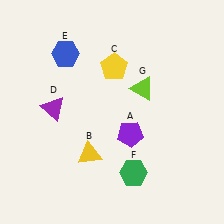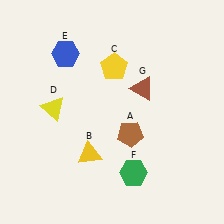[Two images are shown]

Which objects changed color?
A changed from purple to brown. D changed from purple to yellow. G changed from lime to brown.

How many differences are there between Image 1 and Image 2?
There are 3 differences between the two images.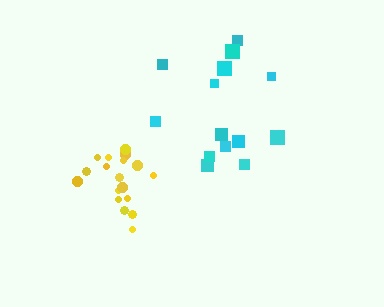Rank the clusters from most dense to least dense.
yellow, cyan.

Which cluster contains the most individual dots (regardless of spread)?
Yellow (18).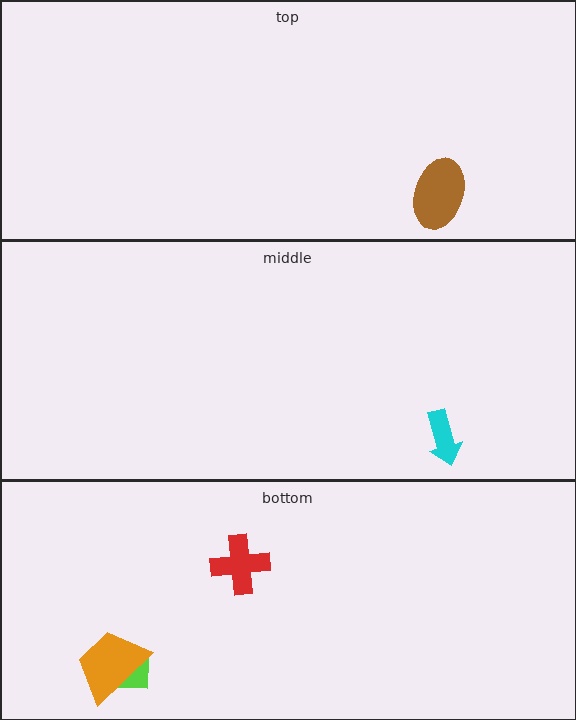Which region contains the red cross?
The bottom region.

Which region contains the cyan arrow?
The middle region.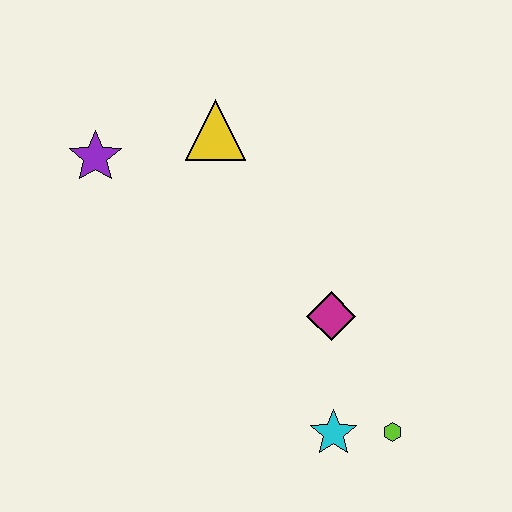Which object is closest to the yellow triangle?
The purple star is closest to the yellow triangle.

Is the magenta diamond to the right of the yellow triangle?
Yes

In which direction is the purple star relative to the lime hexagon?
The purple star is to the left of the lime hexagon.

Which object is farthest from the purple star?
The lime hexagon is farthest from the purple star.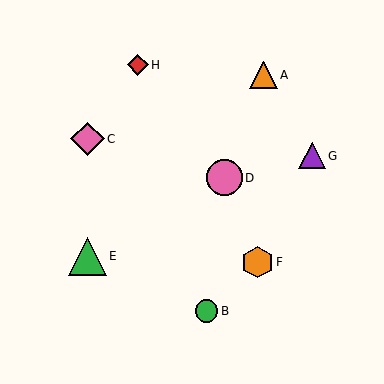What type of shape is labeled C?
Shape C is a pink diamond.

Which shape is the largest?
The green triangle (labeled E) is the largest.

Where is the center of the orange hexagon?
The center of the orange hexagon is at (258, 262).